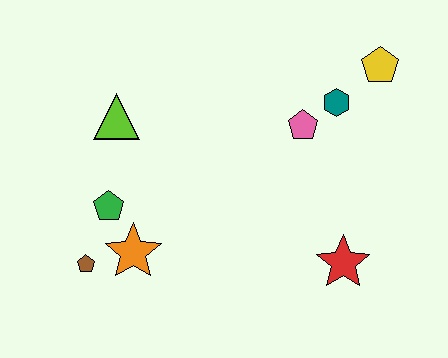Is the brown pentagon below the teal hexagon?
Yes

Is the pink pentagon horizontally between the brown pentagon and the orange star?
No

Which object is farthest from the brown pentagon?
The yellow pentagon is farthest from the brown pentagon.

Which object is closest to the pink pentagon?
The teal hexagon is closest to the pink pentagon.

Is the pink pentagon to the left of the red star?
Yes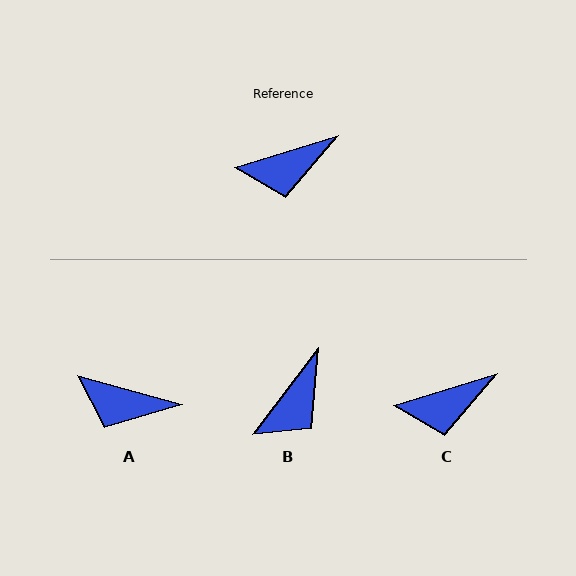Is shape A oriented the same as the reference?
No, it is off by about 32 degrees.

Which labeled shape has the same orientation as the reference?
C.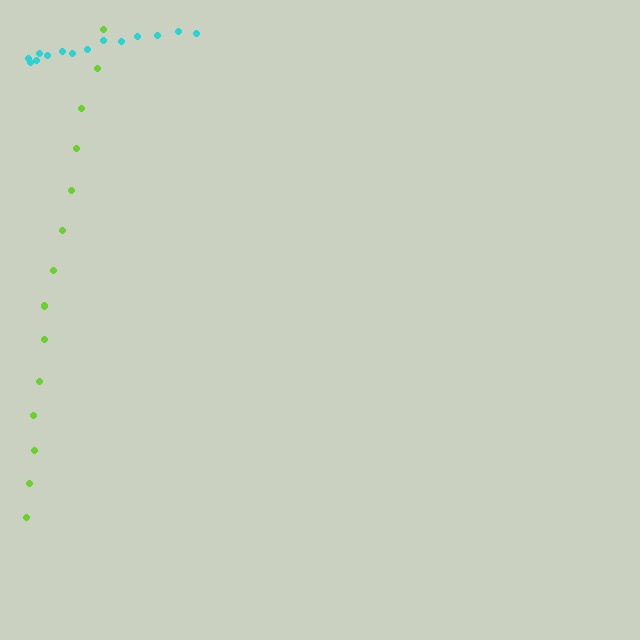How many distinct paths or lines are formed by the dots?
There are 2 distinct paths.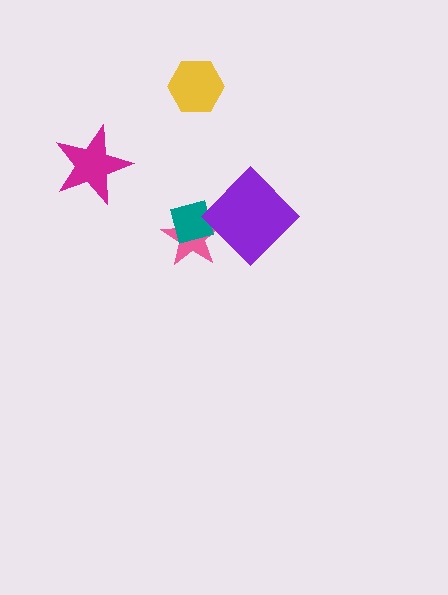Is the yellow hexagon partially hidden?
No, no other shape covers it.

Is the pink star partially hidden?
Yes, it is partially covered by another shape.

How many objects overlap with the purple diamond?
2 objects overlap with the purple diamond.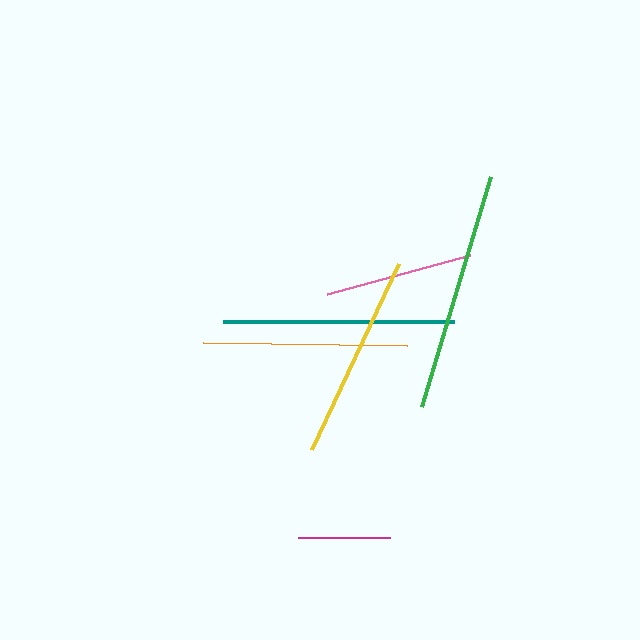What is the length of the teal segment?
The teal segment is approximately 231 pixels long.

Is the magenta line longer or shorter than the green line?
The green line is longer than the magenta line.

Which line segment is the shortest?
The magenta line is the shortest at approximately 92 pixels.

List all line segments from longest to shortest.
From longest to shortest: green, teal, yellow, orange, pink, magenta.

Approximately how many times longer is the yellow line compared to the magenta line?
The yellow line is approximately 2.2 times the length of the magenta line.